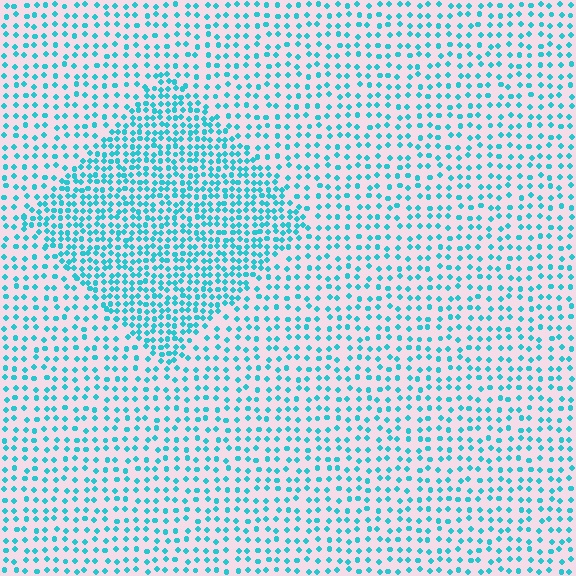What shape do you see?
I see a diamond.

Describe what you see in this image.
The image contains small cyan elements arranged at two different densities. A diamond-shaped region is visible where the elements are more densely packed than the surrounding area.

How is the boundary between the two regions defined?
The boundary is defined by a change in element density (approximately 2.0x ratio). All elements are the same color, size, and shape.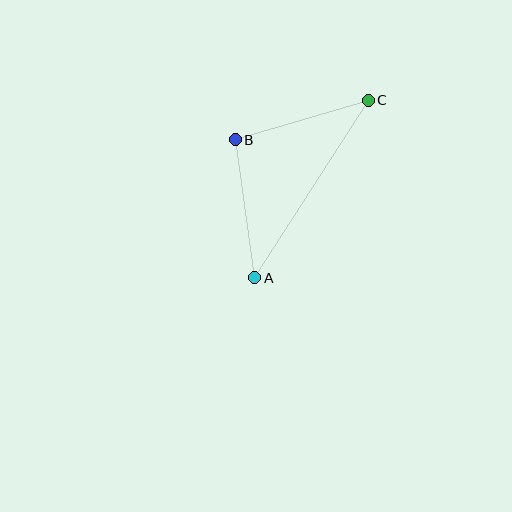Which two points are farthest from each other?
Points A and C are farthest from each other.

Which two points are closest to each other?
Points B and C are closest to each other.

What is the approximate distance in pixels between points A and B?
The distance between A and B is approximately 139 pixels.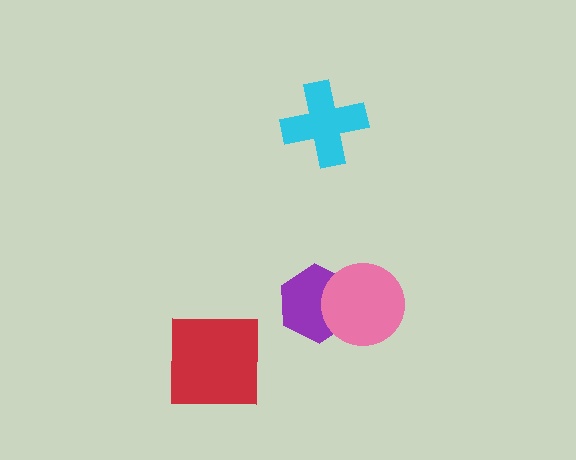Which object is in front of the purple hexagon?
The pink circle is in front of the purple hexagon.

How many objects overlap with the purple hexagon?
1 object overlaps with the purple hexagon.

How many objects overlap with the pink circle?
1 object overlaps with the pink circle.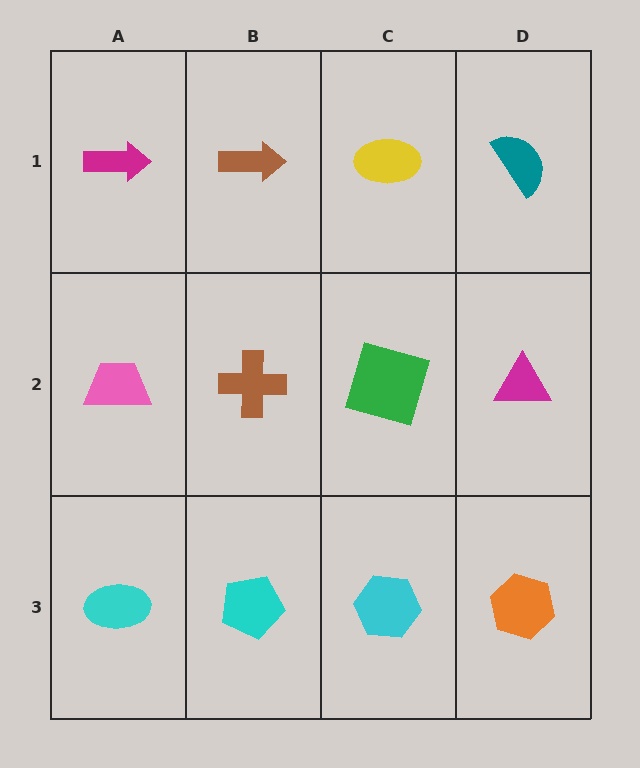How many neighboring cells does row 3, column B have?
3.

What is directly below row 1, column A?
A pink trapezoid.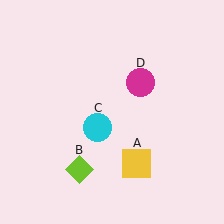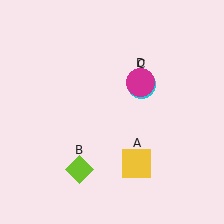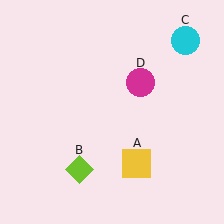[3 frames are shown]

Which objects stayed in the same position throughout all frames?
Yellow square (object A) and lime diamond (object B) and magenta circle (object D) remained stationary.